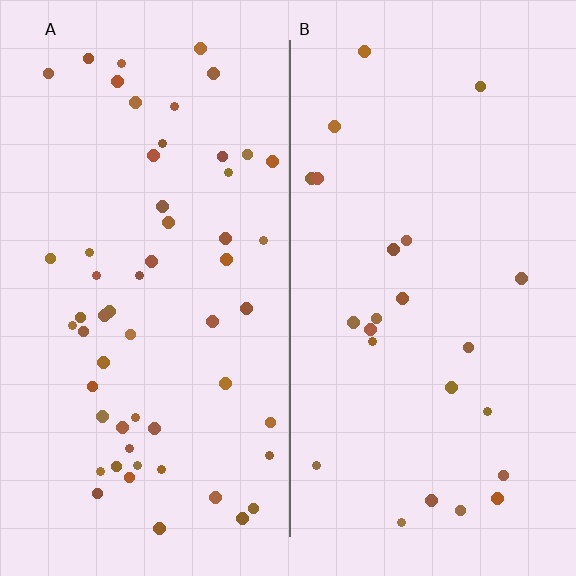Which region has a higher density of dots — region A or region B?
A (the left).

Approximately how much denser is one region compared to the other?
Approximately 2.3× — region A over region B.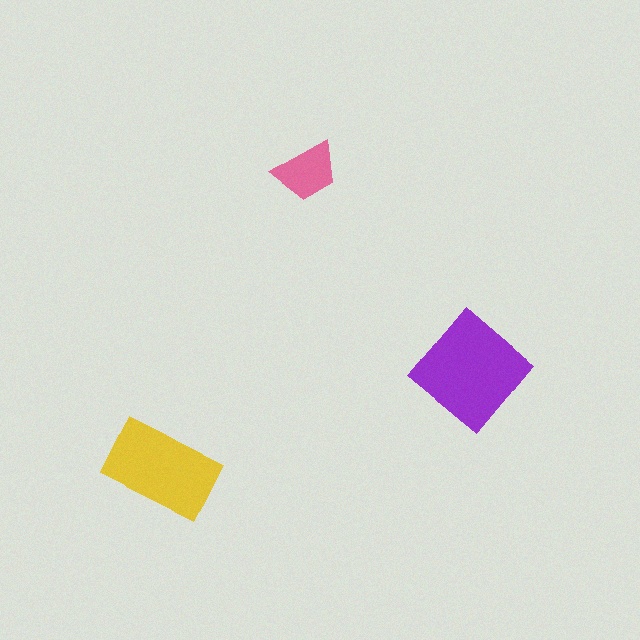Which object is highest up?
The pink trapezoid is topmost.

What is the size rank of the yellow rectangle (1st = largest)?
2nd.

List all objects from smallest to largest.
The pink trapezoid, the yellow rectangle, the purple diamond.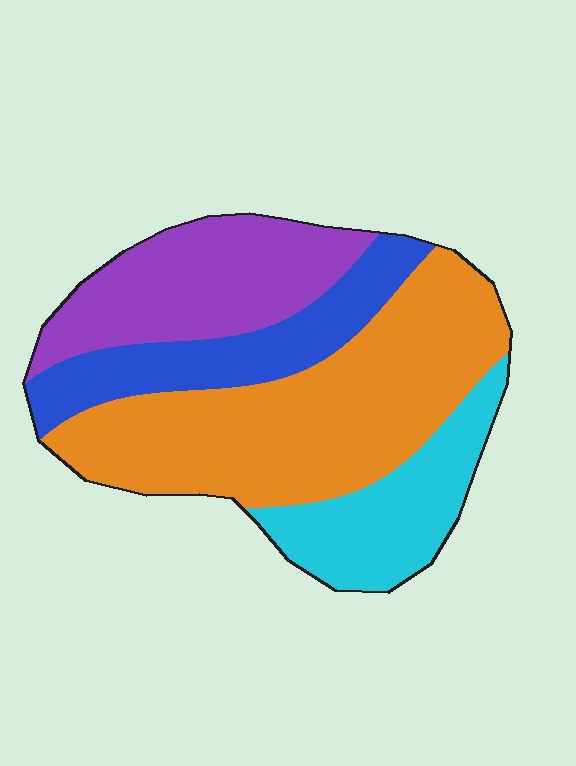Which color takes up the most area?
Orange, at roughly 45%.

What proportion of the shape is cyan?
Cyan covers around 15% of the shape.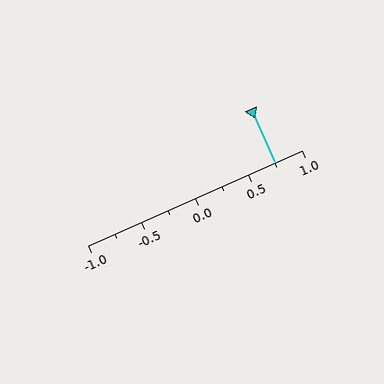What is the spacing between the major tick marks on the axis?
The major ticks are spaced 0.5 apart.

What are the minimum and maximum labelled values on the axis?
The axis runs from -1.0 to 1.0.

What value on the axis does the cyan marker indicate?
The marker indicates approximately 0.75.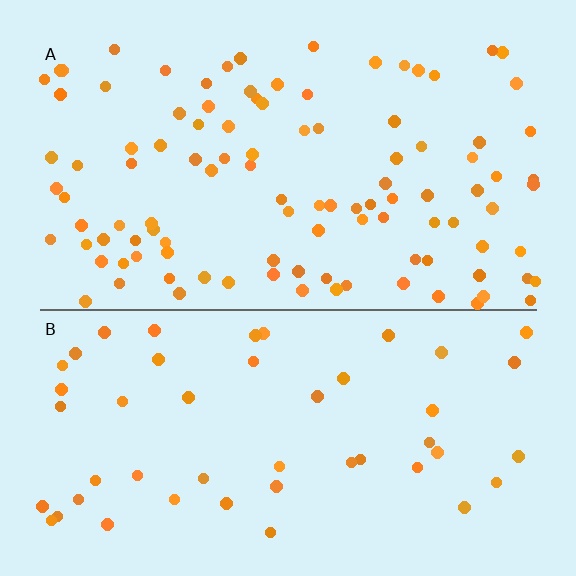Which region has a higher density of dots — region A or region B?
A (the top).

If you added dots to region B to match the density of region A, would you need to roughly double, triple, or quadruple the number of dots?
Approximately double.